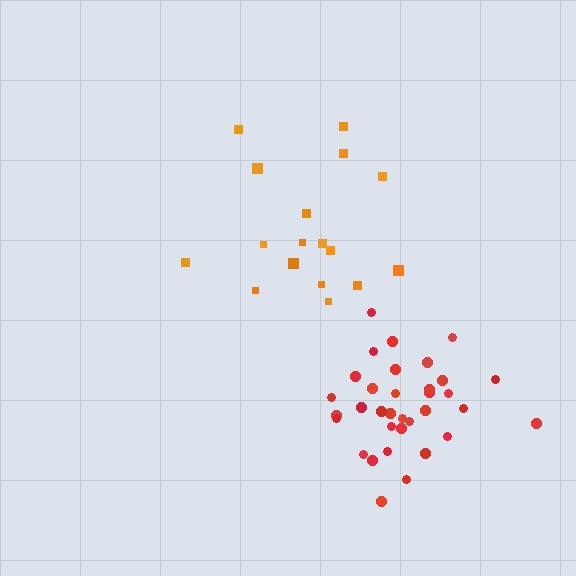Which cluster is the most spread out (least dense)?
Orange.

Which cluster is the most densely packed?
Red.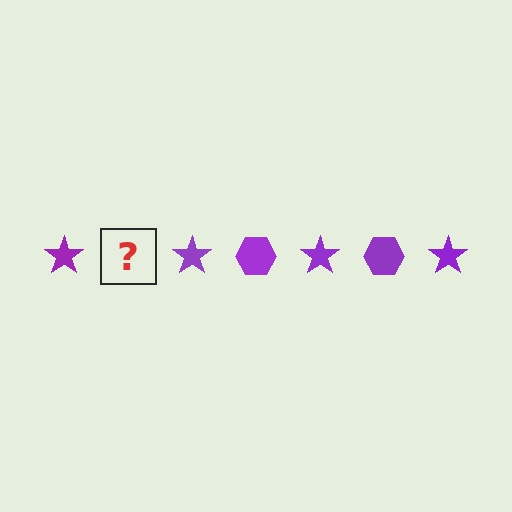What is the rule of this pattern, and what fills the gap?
The rule is that the pattern cycles through star, hexagon shapes in purple. The gap should be filled with a purple hexagon.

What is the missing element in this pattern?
The missing element is a purple hexagon.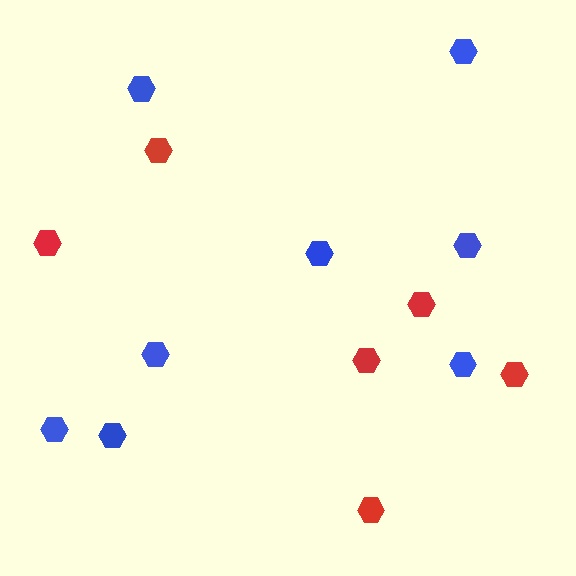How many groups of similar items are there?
There are 2 groups: one group of blue hexagons (8) and one group of red hexagons (6).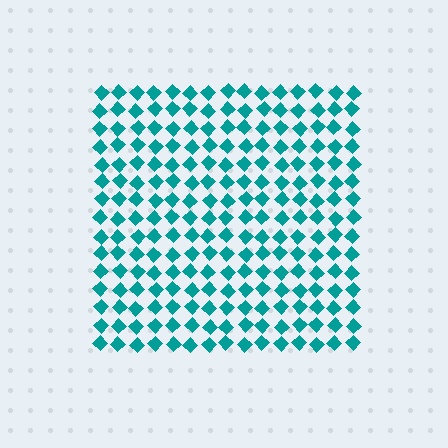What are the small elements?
The small elements are diamonds.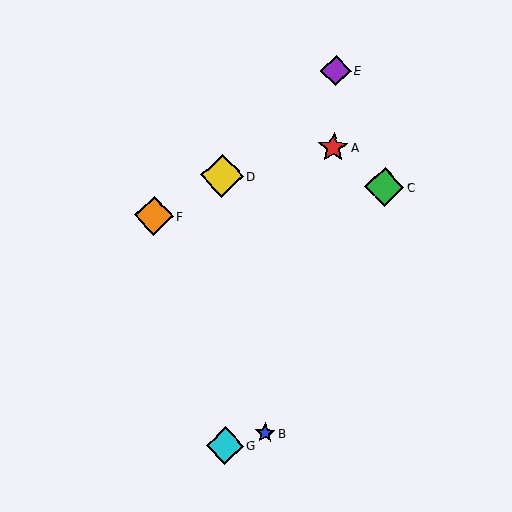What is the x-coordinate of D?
Object D is at x≈222.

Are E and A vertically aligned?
Yes, both are at x≈336.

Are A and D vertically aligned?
No, A is at x≈333 and D is at x≈222.